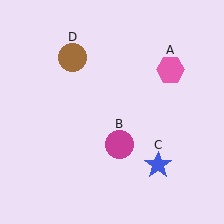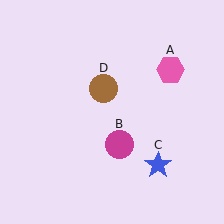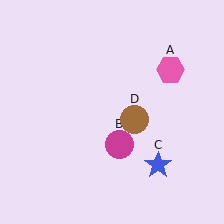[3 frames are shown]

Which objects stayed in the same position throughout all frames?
Pink hexagon (object A) and magenta circle (object B) and blue star (object C) remained stationary.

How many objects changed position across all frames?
1 object changed position: brown circle (object D).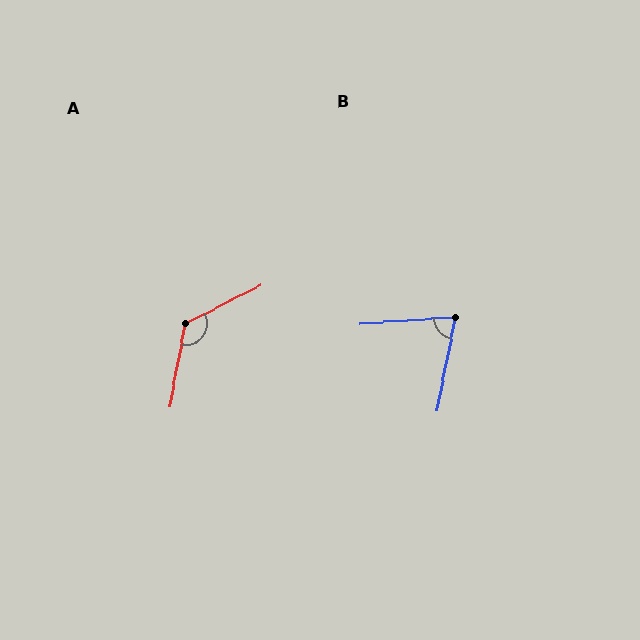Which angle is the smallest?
B, at approximately 75 degrees.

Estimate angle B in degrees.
Approximately 75 degrees.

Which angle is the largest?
A, at approximately 127 degrees.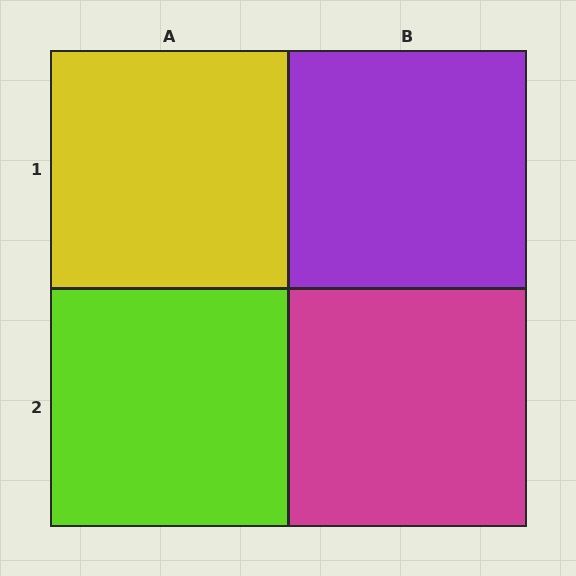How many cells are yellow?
1 cell is yellow.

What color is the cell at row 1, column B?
Purple.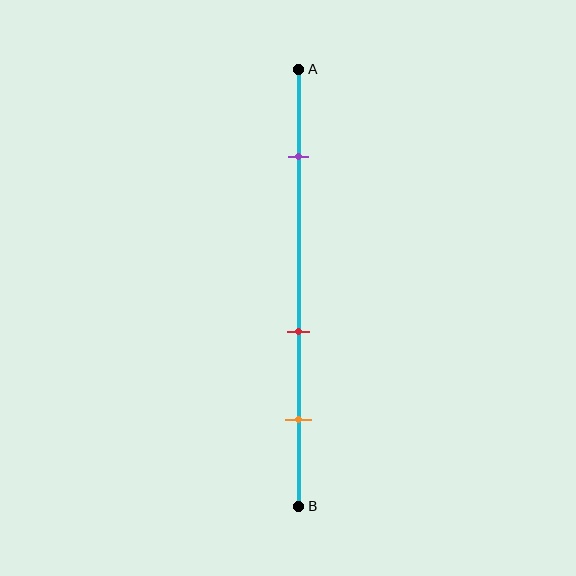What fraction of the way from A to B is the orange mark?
The orange mark is approximately 80% (0.8) of the way from A to B.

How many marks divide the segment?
There are 3 marks dividing the segment.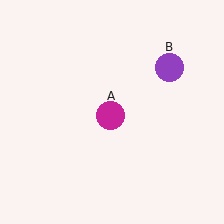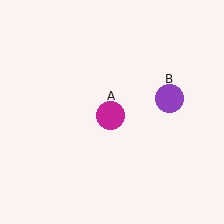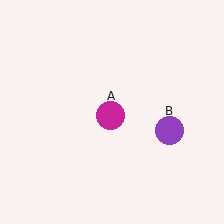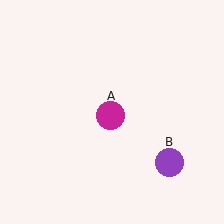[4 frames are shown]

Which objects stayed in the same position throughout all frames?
Magenta circle (object A) remained stationary.